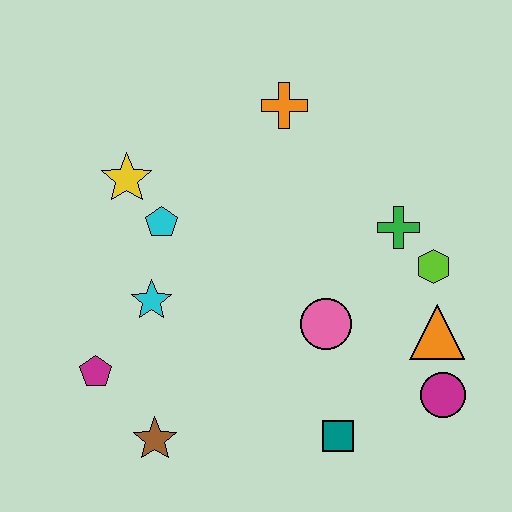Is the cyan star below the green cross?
Yes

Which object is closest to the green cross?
The lime hexagon is closest to the green cross.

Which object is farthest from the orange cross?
The brown star is farthest from the orange cross.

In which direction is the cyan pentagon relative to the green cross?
The cyan pentagon is to the left of the green cross.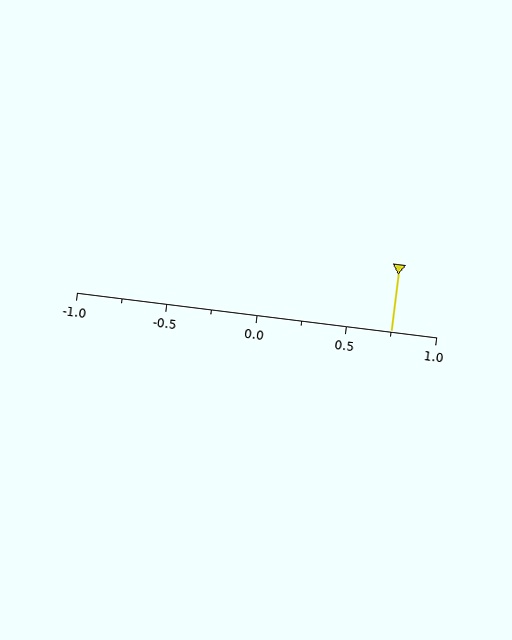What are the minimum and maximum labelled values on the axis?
The axis runs from -1.0 to 1.0.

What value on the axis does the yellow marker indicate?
The marker indicates approximately 0.75.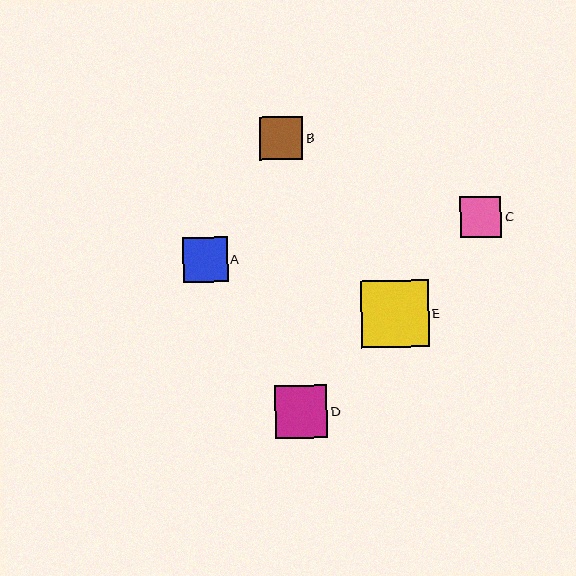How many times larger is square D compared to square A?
Square D is approximately 1.2 times the size of square A.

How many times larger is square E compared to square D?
Square E is approximately 1.3 times the size of square D.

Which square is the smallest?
Square C is the smallest with a size of approximately 41 pixels.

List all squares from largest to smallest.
From largest to smallest: E, D, A, B, C.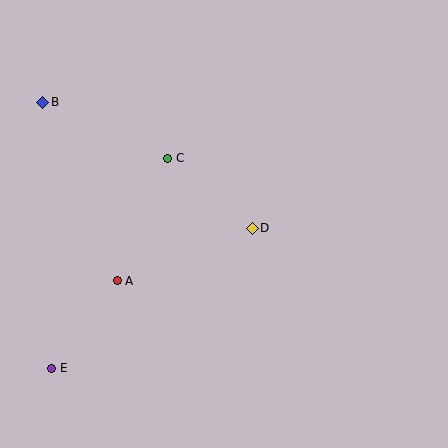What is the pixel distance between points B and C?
The distance between B and C is 137 pixels.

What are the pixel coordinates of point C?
Point C is at (168, 158).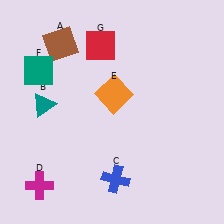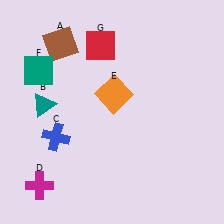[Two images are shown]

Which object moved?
The blue cross (C) moved left.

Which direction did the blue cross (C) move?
The blue cross (C) moved left.